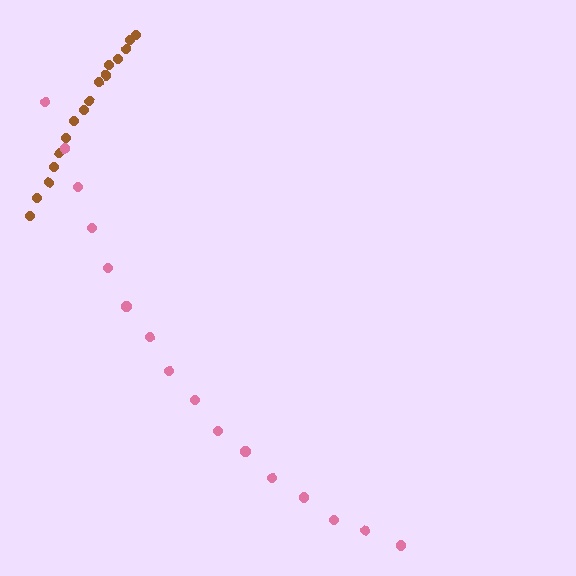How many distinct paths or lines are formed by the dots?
There are 2 distinct paths.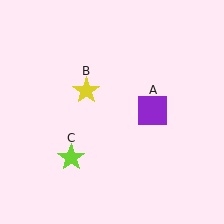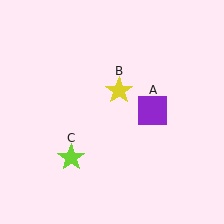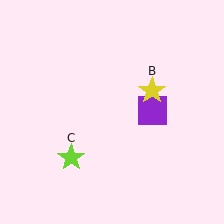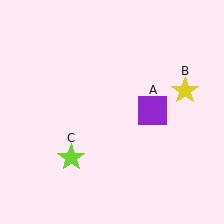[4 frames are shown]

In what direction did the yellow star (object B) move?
The yellow star (object B) moved right.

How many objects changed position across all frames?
1 object changed position: yellow star (object B).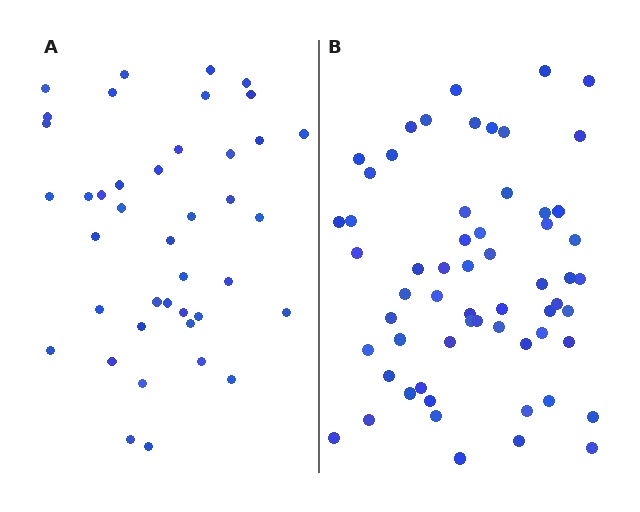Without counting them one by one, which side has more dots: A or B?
Region B (the right region) has more dots.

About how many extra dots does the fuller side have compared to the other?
Region B has approximately 20 more dots than region A.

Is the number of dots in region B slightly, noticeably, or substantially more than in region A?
Region B has substantially more. The ratio is roughly 1.5 to 1.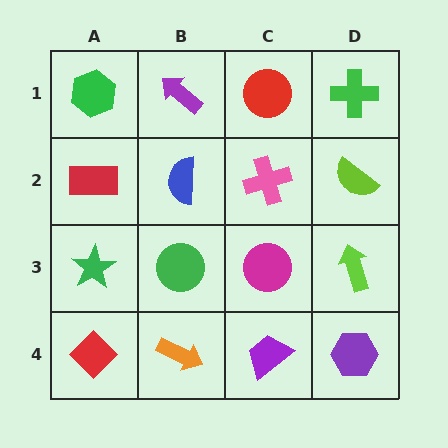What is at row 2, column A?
A red rectangle.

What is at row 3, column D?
A lime arrow.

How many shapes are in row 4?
4 shapes.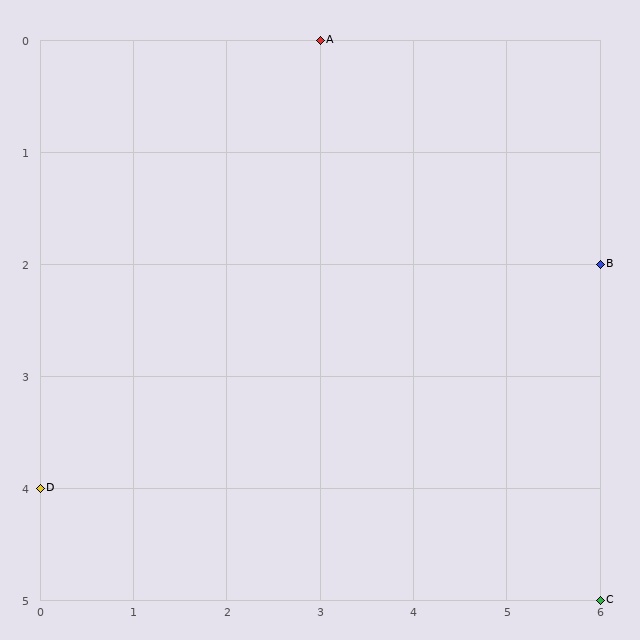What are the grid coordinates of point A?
Point A is at grid coordinates (3, 0).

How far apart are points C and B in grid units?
Points C and B are 3 rows apart.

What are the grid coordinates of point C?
Point C is at grid coordinates (6, 5).